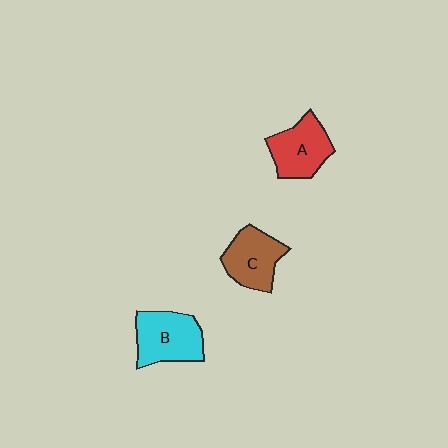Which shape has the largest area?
Shape B (cyan).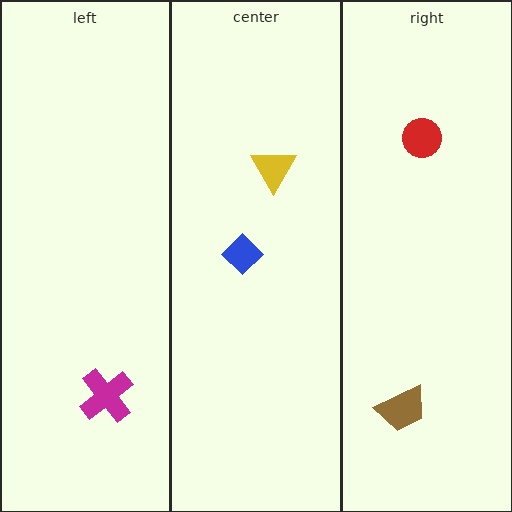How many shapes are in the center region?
2.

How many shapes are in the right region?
2.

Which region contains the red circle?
The right region.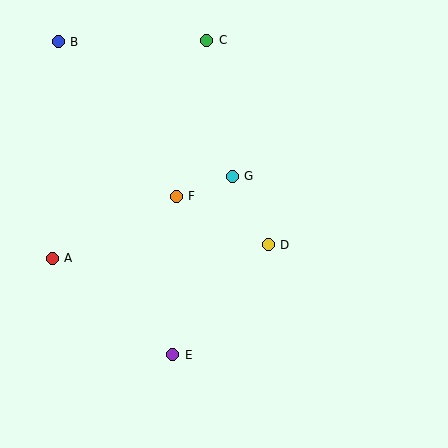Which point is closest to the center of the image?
Point G at (232, 176) is closest to the center.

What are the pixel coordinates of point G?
Point G is at (232, 176).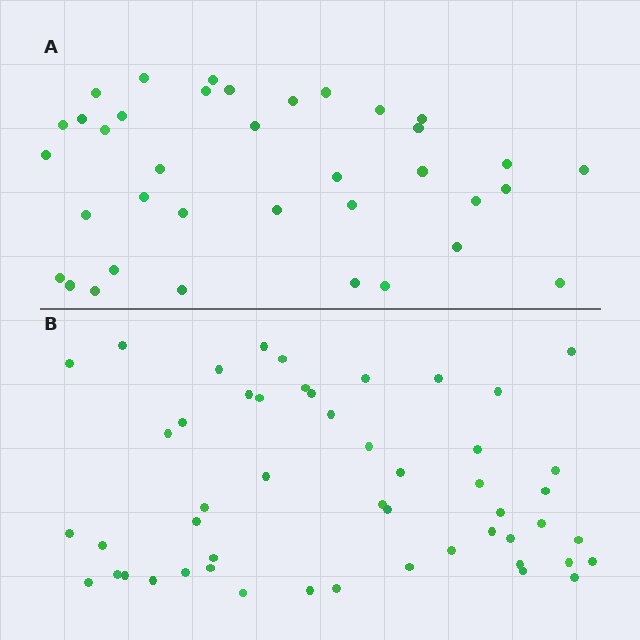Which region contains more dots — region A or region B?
Region B (the bottom region) has more dots.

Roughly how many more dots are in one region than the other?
Region B has approximately 15 more dots than region A.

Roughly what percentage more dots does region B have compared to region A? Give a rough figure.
About 40% more.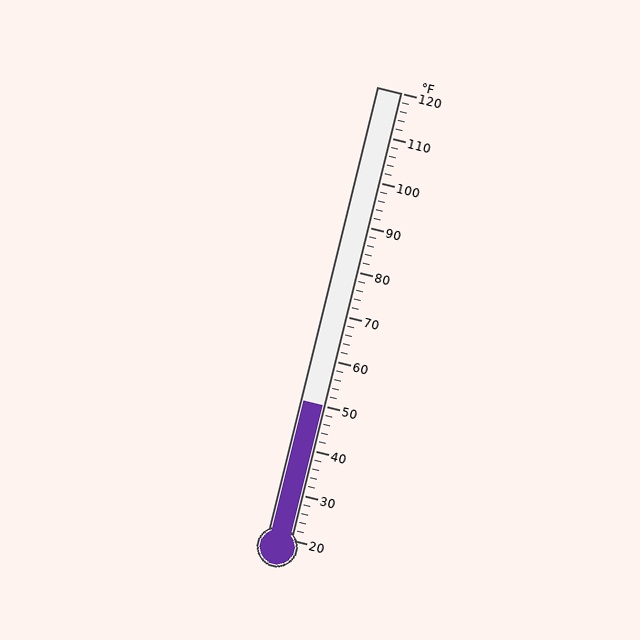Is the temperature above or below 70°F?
The temperature is below 70°F.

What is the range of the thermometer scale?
The thermometer scale ranges from 20°F to 120°F.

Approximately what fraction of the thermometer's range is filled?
The thermometer is filled to approximately 30% of its range.